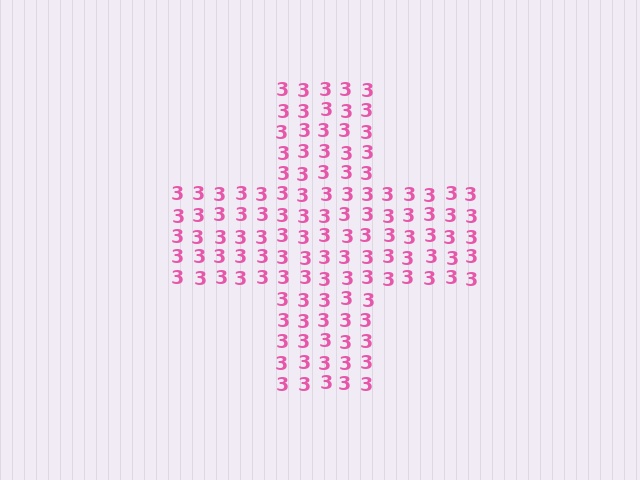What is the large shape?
The large shape is a cross.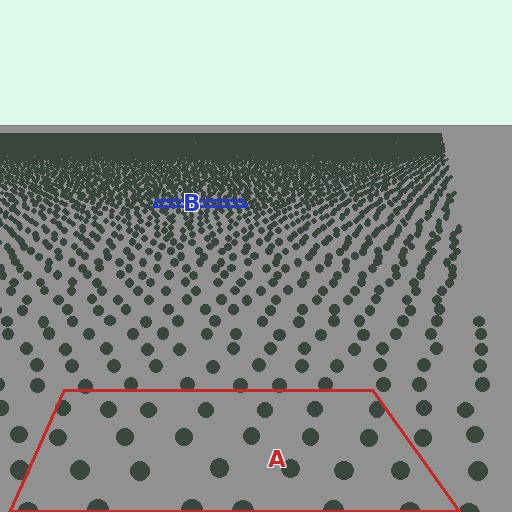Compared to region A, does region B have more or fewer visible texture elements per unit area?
Region B has more texture elements per unit area — they are packed more densely because it is farther away.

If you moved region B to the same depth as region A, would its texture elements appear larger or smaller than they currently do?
They would appear larger. At a closer depth, the same texture elements are projected at a bigger on-screen size.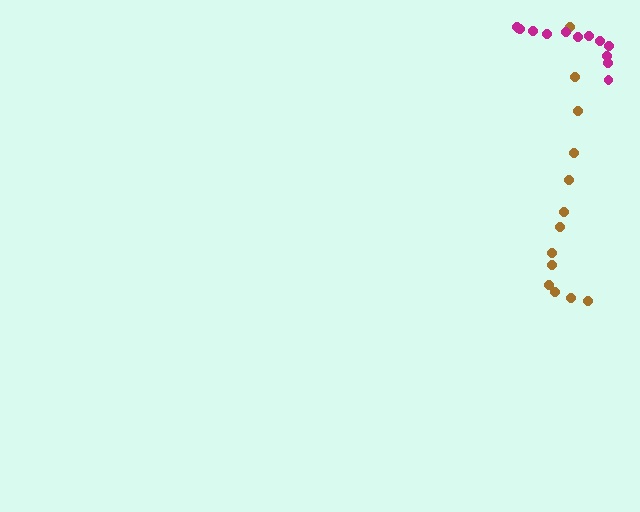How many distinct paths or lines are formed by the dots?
There are 2 distinct paths.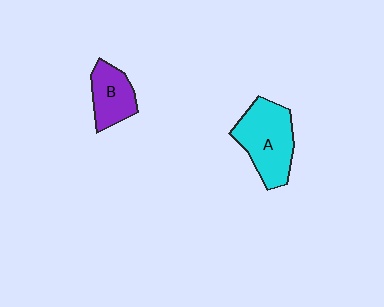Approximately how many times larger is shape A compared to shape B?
Approximately 1.6 times.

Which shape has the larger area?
Shape A (cyan).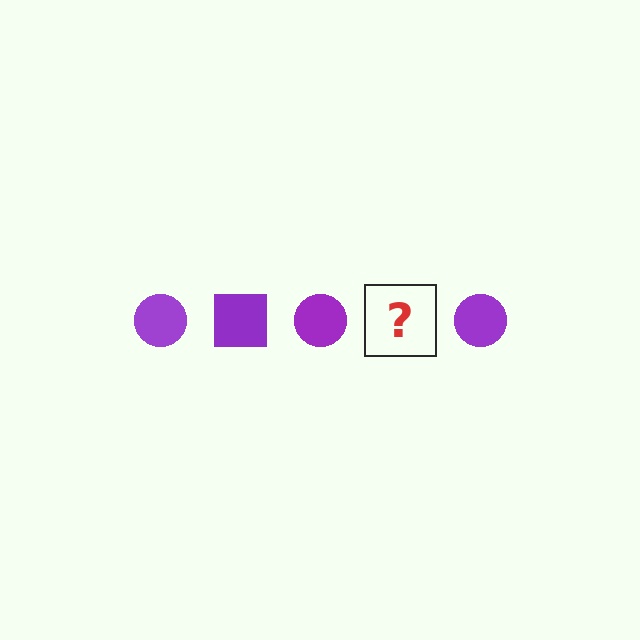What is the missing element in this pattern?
The missing element is a purple square.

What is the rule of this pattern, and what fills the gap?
The rule is that the pattern cycles through circle, square shapes in purple. The gap should be filled with a purple square.